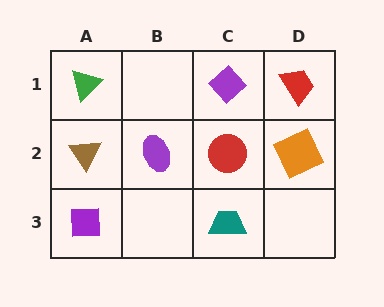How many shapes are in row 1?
3 shapes.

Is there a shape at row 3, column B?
No, that cell is empty.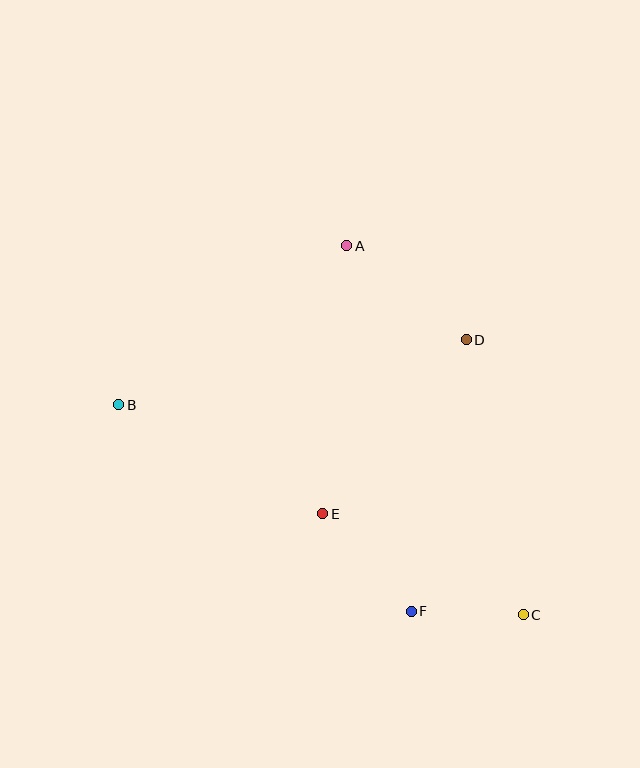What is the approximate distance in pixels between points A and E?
The distance between A and E is approximately 269 pixels.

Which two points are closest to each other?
Points C and F are closest to each other.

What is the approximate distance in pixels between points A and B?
The distance between A and B is approximately 278 pixels.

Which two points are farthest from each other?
Points B and C are farthest from each other.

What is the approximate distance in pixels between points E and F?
The distance between E and F is approximately 132 pixels.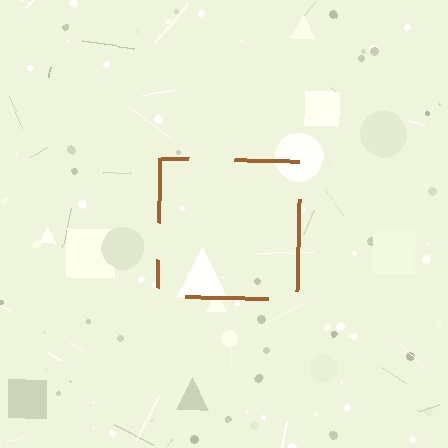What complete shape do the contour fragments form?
The contour fragments form a square.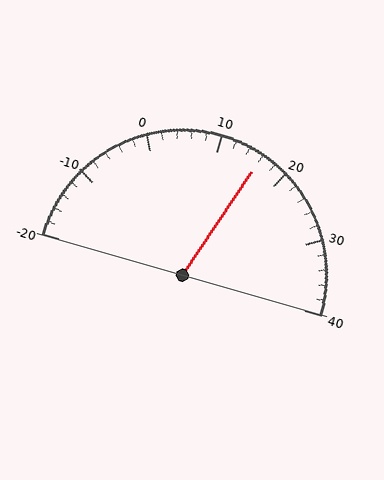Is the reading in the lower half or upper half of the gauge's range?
The reading is in the upper half of the range (-20 to 40).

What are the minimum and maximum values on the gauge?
The gauge ranges from -20 to 40.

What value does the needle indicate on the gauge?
The needle indicates approximately 16.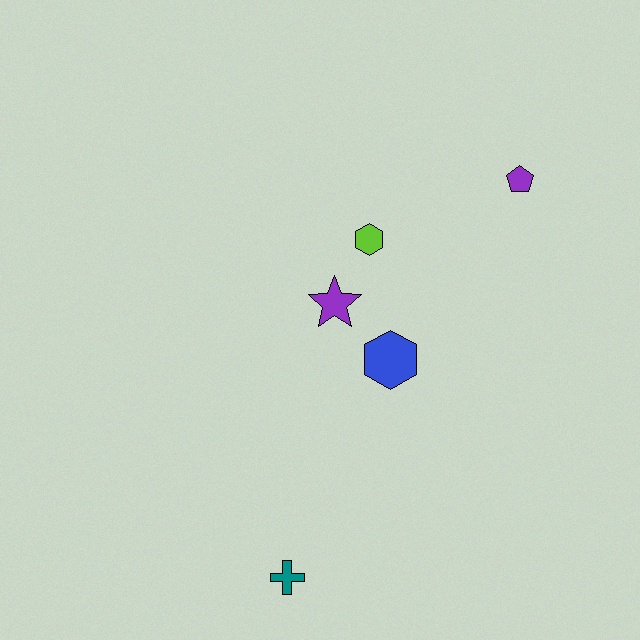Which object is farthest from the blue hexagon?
The teal cross is farthest from the blue hexagon.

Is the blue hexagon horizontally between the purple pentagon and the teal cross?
Yes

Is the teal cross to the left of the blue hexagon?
Yes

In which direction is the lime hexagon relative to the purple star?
The lime hexagon is above the purple star.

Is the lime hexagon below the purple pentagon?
Yes